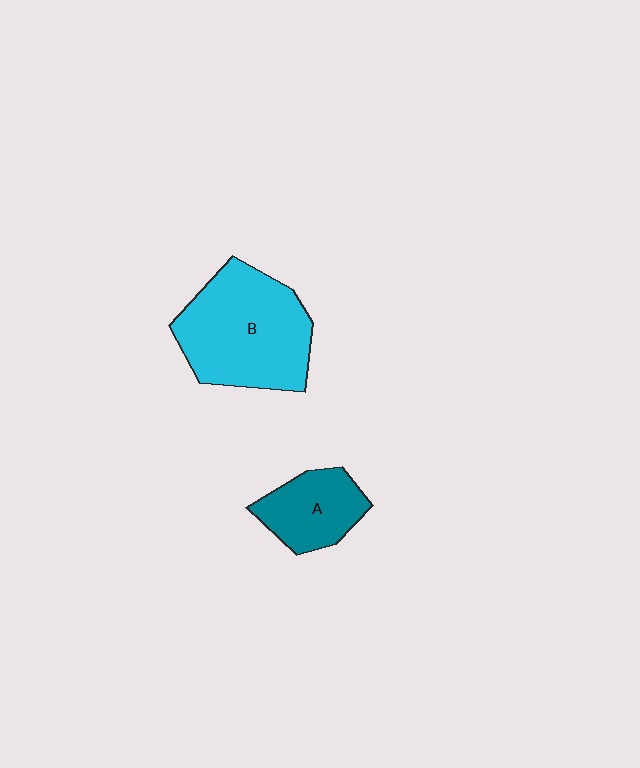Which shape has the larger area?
Shape B (cyan).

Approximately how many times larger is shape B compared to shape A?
Approximately 2.0 times.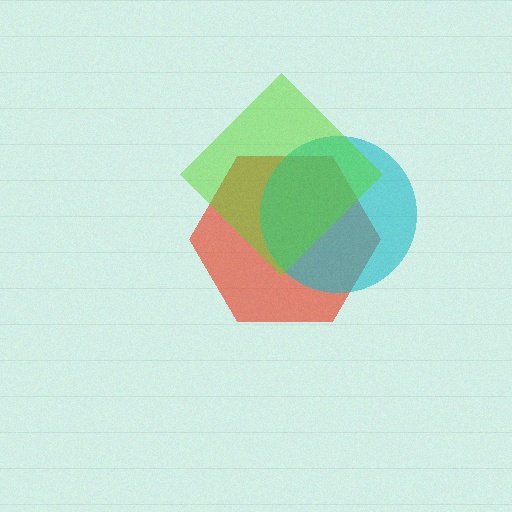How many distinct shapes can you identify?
There are 3 distinct shapes: a red hexagon, a cyan circle, a lime diamond.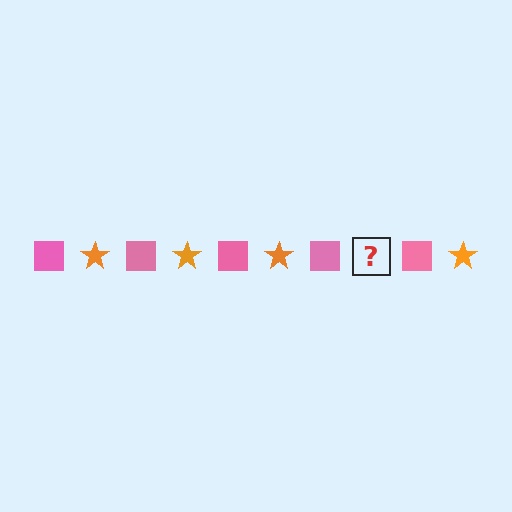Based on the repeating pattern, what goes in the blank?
The blank should be an orange star.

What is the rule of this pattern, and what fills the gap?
The rule is that the pattern alternates between pink square and orange star. The gap should be filled with an orange star.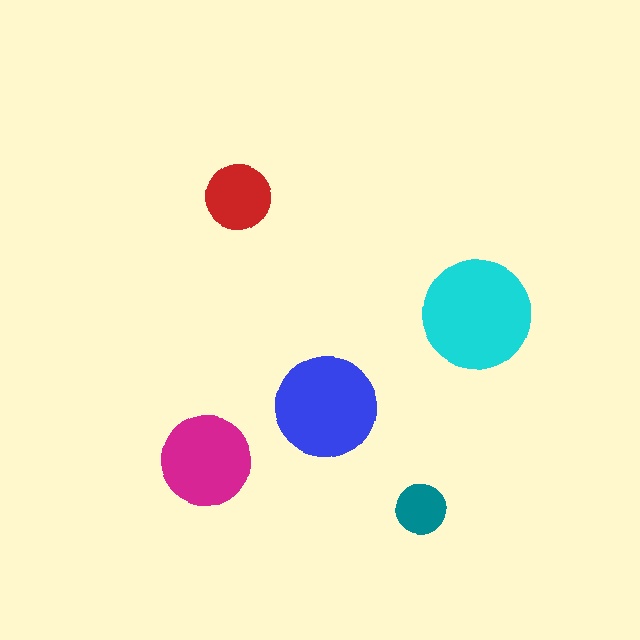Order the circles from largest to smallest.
the cyan one, the blue one, the magenta one, the red one, the teal one.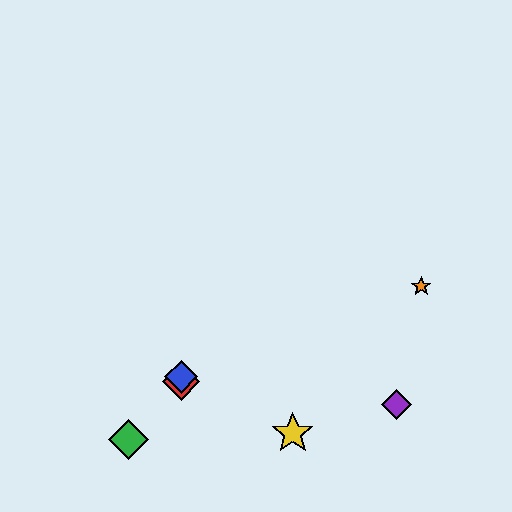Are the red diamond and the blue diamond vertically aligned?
Yes, both are at x≈181.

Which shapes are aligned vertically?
The red diamond, the blue diamond are aligned vertically.